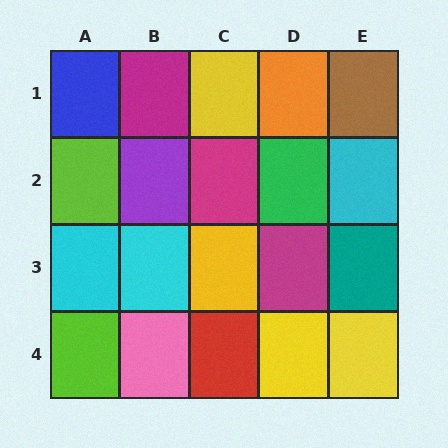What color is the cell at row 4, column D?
Yellow.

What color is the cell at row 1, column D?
Orange.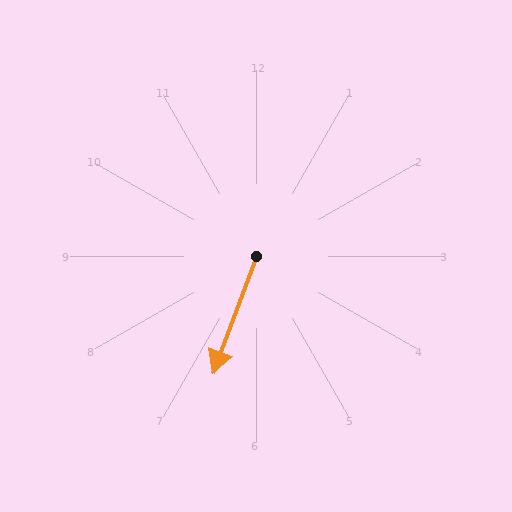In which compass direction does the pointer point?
South.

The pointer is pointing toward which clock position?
Roughly 7 o'clock.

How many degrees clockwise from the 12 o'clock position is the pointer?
Approximately 200 degrees.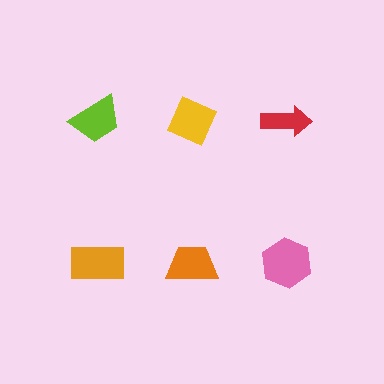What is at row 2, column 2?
An orange trapezoid.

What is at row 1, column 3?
A red arrow.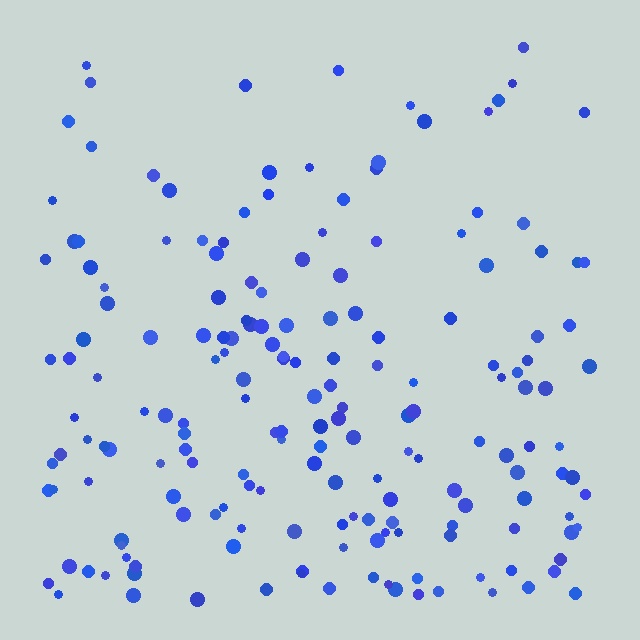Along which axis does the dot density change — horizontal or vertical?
Vertical.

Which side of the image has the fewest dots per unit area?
The top.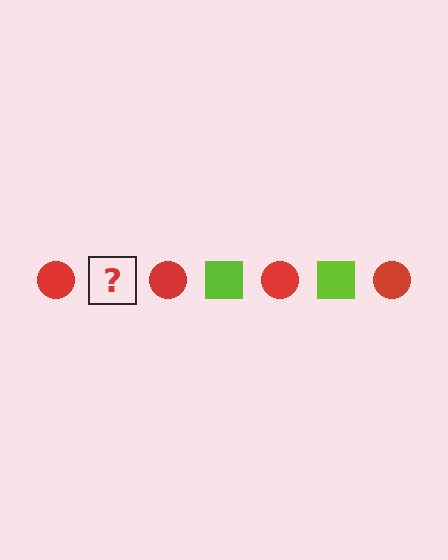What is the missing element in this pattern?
The missing element is a lime square.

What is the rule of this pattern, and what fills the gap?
The rule is that the pattern alternates between red circle and lime square. The gap should be filled with a lime square.